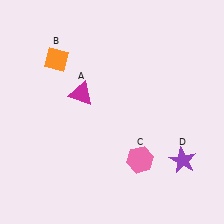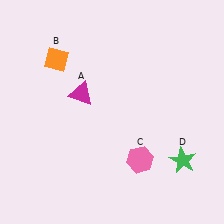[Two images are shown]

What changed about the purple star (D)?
In Image 1, D is purple. In Image 2, it changed to green.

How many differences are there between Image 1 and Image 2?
There is 1 difference between the two images.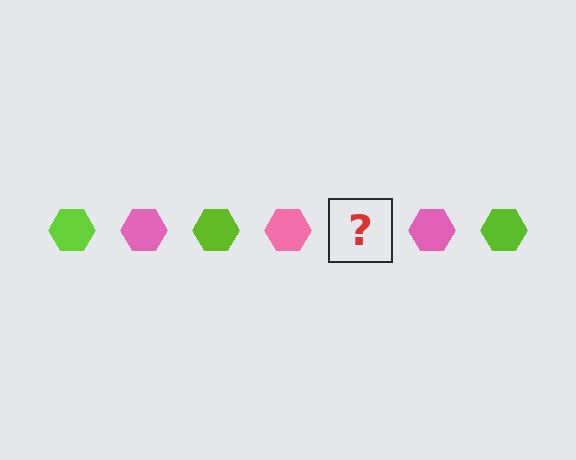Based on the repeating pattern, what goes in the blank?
The blank should be a lime hexagon.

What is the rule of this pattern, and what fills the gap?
The rule is that the pattern cycles through lime, pink hexagons. The gap should be filled with a lime hexagon.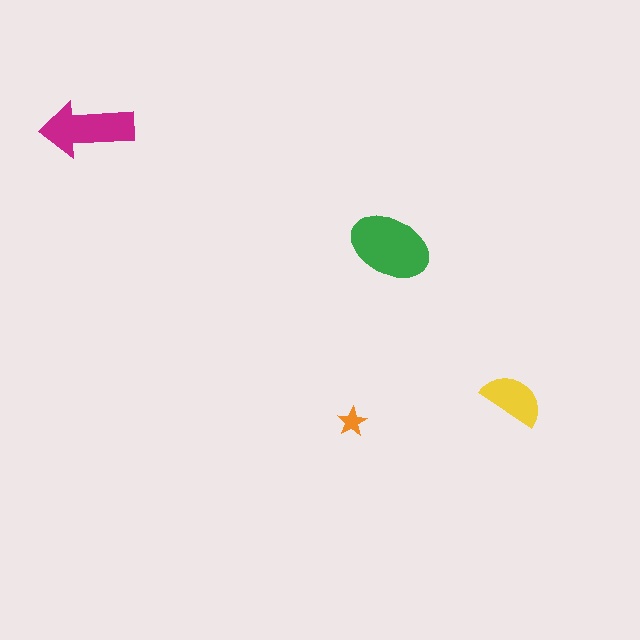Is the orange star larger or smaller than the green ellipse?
Smaller.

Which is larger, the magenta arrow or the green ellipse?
The green ellipse.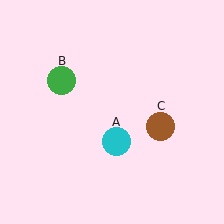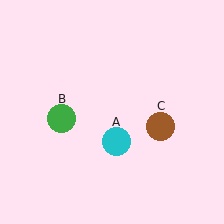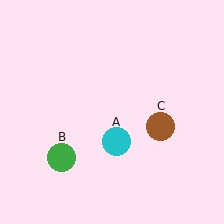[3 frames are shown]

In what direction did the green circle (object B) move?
The green circle (object B) moved down.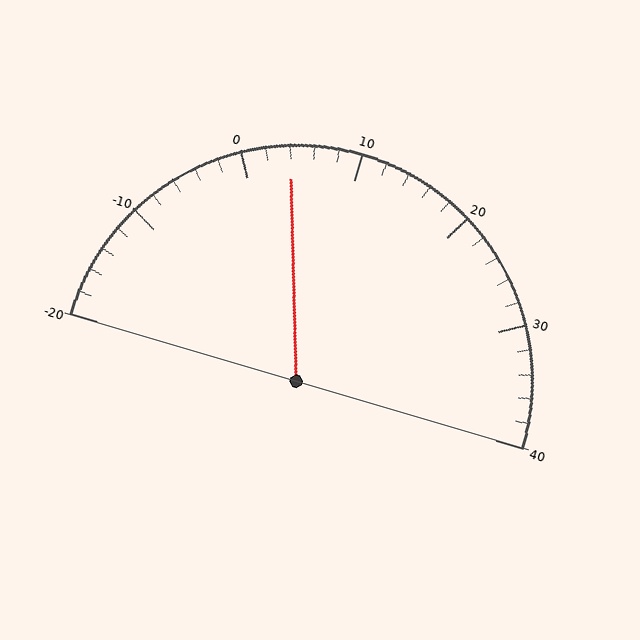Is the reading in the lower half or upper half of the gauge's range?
The reading is in the lower half of the range (-20 to 40).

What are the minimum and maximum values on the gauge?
The gauge ranges from -20 to 40.